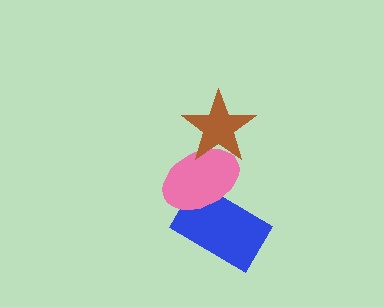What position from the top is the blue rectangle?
The blue rectangle is 3rd from the top.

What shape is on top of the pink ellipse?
The brown star is on top of the pink ellipse.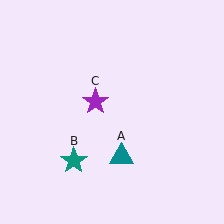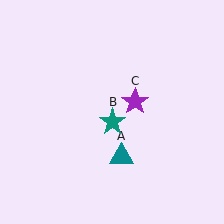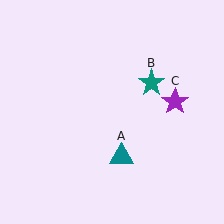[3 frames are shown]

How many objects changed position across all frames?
2 objects changed position: teal star (object B), purple star (object C).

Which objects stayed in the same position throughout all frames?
Teal triangle (object A) remained stationary.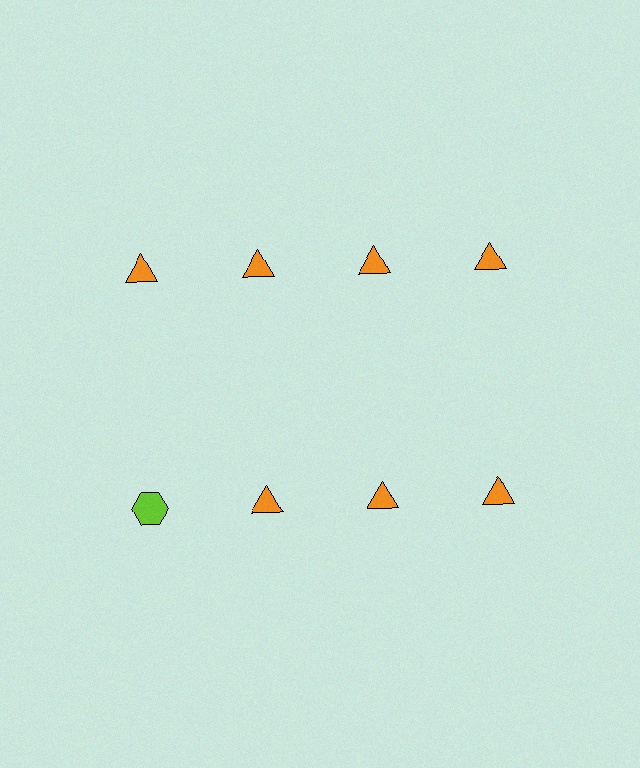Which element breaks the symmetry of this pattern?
The lime hexagon in the second row, leftmost column breaks the symmetry. All other shapes are orange triangles.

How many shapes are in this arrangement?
There are 8 shapes arranged in a grid pattern.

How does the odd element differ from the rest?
It differs in both color (lime instead of orange) and shape (hexagon instead of triangle).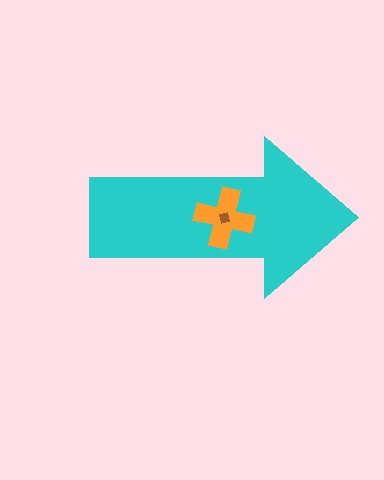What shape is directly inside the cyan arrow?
The orange cross.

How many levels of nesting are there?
3.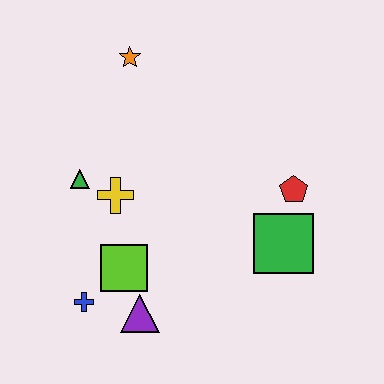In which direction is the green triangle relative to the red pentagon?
The green triangle is to the left of the red pentagon.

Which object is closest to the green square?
The red pentagon is closest to the green square.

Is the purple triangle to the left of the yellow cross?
No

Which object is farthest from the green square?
The orange star is farthest from the green square.